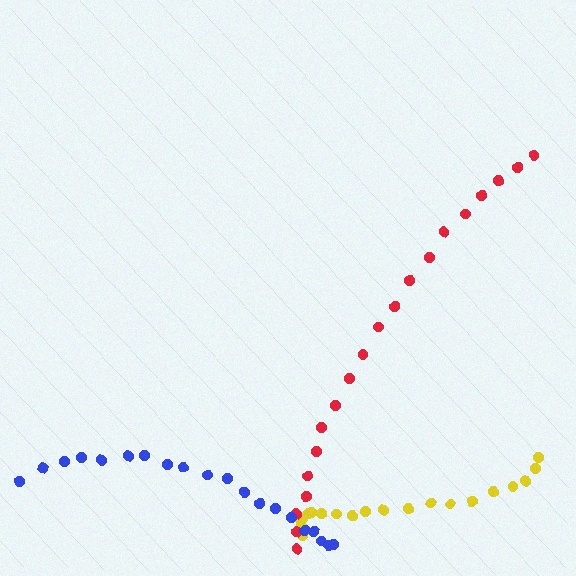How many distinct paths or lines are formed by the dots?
There are 3 distinct paths.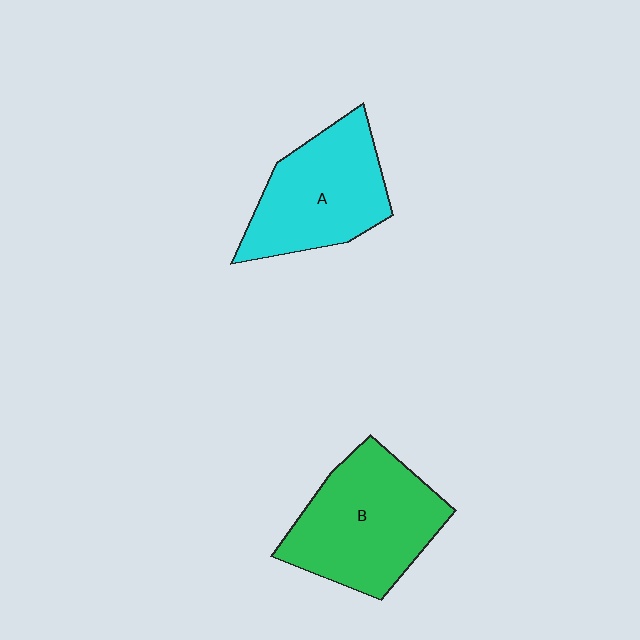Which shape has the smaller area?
Shape A (cyan).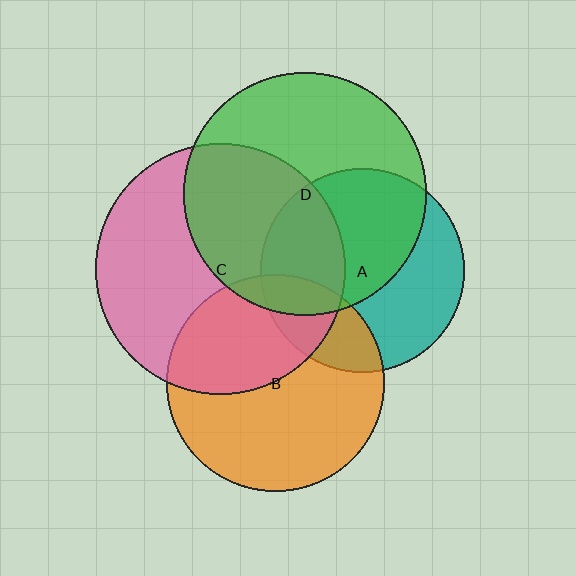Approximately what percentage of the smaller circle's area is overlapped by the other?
Approximately 40%.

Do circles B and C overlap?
Yes.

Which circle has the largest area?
Circle C (pink).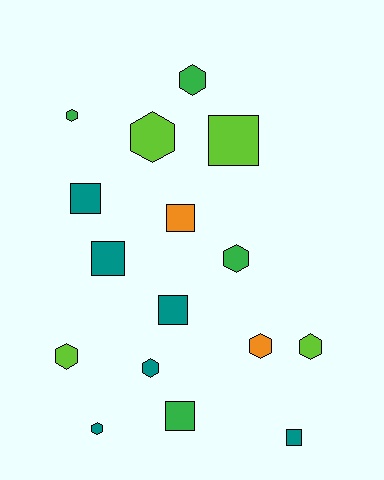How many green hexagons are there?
There are 3 green hexagons.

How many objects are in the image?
There are 16 objects.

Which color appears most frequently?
Teal, with 6 objects.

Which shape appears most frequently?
Hexagon, with 9 objects.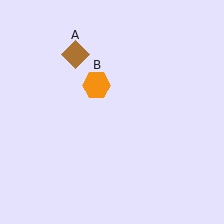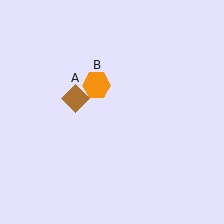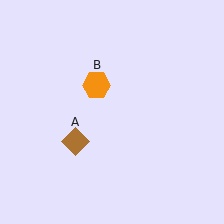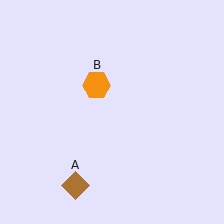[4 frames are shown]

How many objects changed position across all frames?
1 object changed position: brown diamond (object A).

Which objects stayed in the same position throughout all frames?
Orange hexagon (object B) remained stationary.